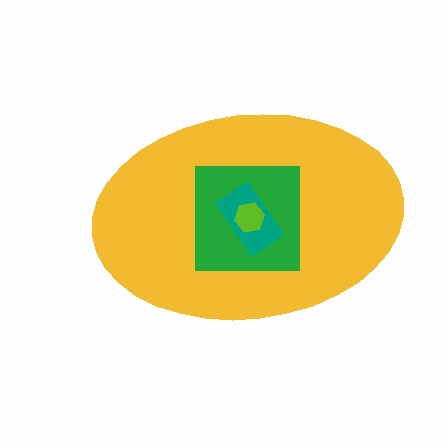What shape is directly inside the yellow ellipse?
The green square.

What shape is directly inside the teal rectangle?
The lime hexagon.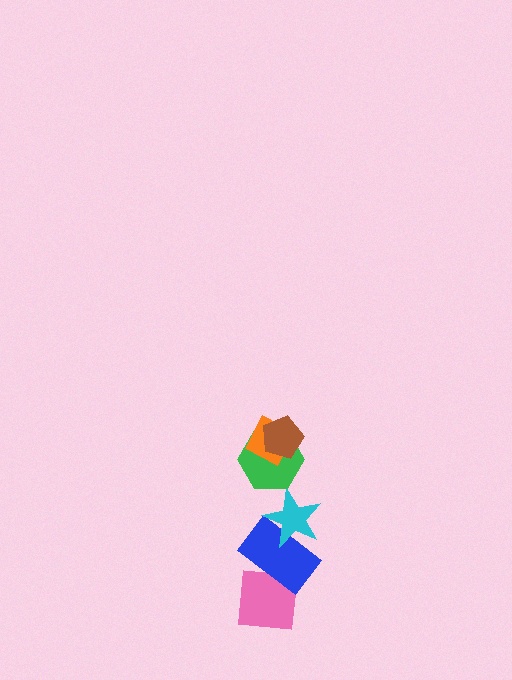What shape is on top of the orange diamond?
The brown pentagon is on top of the orange diamond.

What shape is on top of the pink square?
The blue rectangle is on top of the pink square.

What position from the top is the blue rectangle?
The blue rectangle is 5th from the top.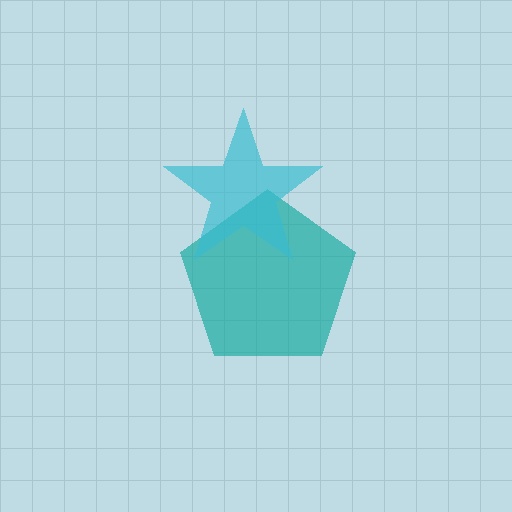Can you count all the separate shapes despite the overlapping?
Yes, there are 2 separate shapes.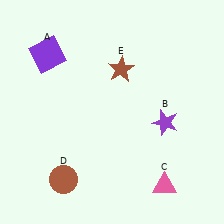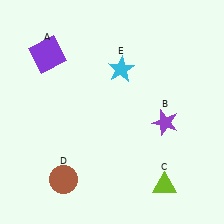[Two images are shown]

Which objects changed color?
C changed from pink to lime. E changed from brown to cyan.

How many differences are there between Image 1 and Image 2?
There are 2 differences between the two images.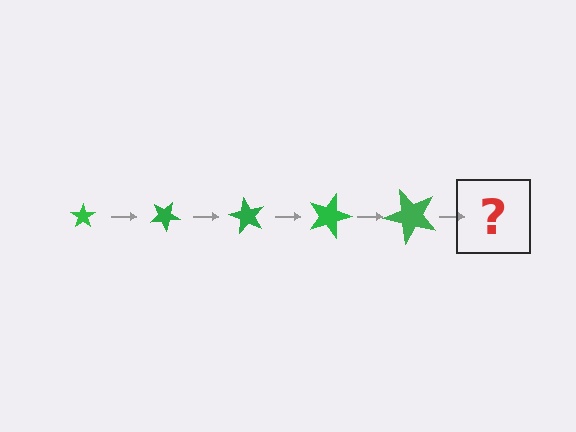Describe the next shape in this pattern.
It should be a star, larger than the previous one and rotated 150 degrees from the start.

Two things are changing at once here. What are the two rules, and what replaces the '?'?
The two rules are that the star grows larger each step and it rotates 30 degrees each step. The '?' should be a star, larger than the previous one and rotated 150 degrees from the start.